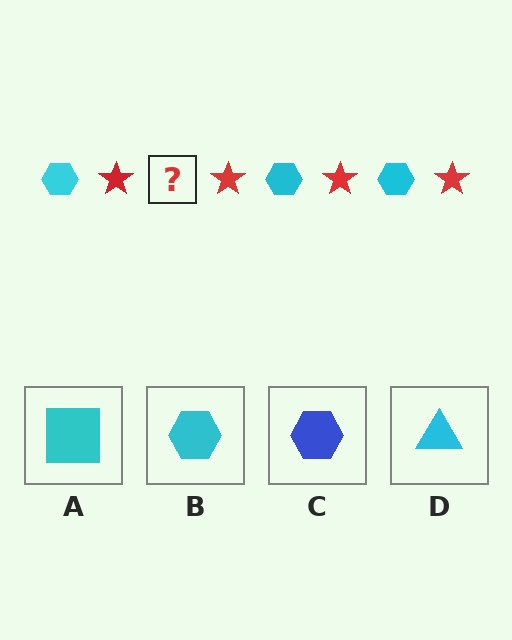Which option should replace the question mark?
Option B.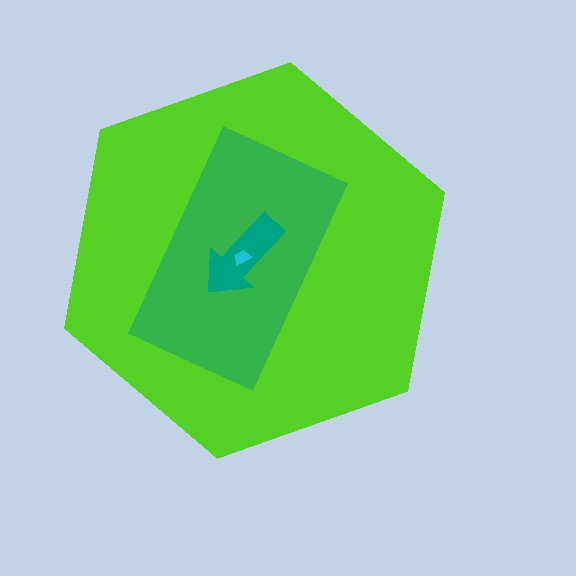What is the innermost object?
The cyan trapezoid.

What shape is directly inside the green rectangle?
The teal arrow.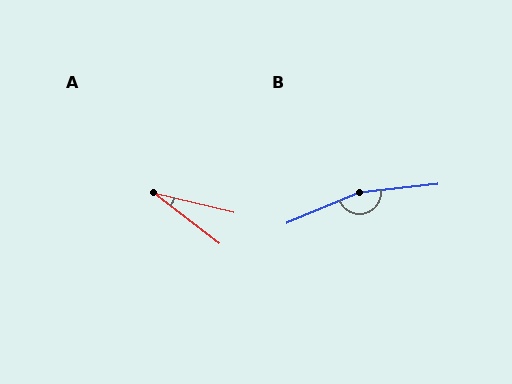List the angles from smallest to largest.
A (24°), B (163°).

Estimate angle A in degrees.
Approximately 24 degrees.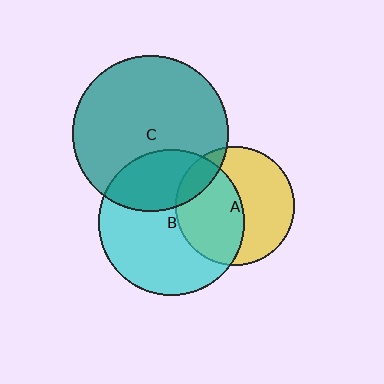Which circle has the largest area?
Circle C (teal).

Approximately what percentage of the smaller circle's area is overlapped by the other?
Approximately 50%.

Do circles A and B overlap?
Yes.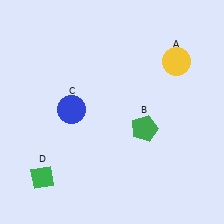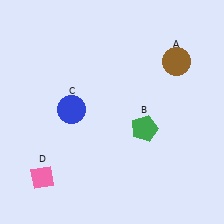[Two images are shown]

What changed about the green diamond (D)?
In Image 1, D is green. In Image 2, it changed to pink.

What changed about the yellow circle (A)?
In Image 1, A is yellow. In Image 2, it changed to brown.